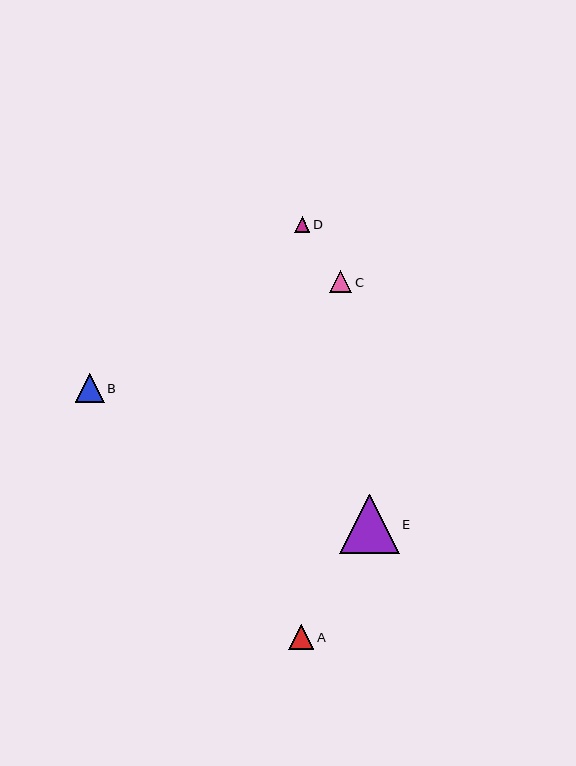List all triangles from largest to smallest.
From largest to smallest: E, B, A, C, D.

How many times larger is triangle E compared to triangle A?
Triangle E is approximately 2.4 times the size of triangle A.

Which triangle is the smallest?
Triangle D is the smallest with a size of approximately 15 pixels.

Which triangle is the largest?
Triangle E is the largest with a size of approximately 59 pixels.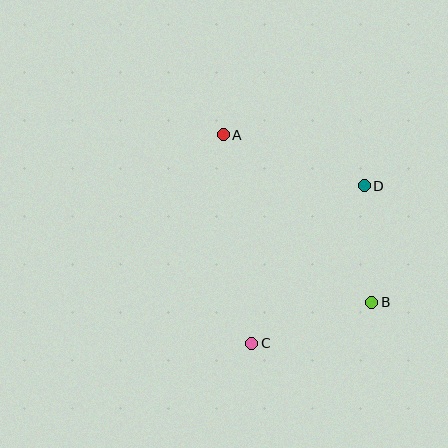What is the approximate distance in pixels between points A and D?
The distance between A and D is approximately 150 pixels.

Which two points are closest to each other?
Points B and D are closest to each other.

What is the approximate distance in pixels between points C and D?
The distance between C and D is approximately 194 pixels.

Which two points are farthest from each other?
Points A and B are farthest from each other.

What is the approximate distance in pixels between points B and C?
The distance between B and C is approximately 127 pixels.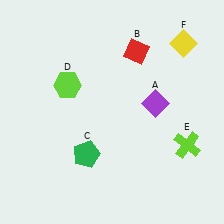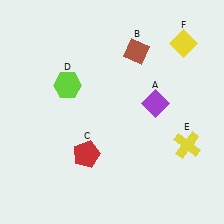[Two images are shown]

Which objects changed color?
B changed from red to brown. C changed from green to red. E changed from lime to yellow.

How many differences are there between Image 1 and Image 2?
There are 3 differences between the two images.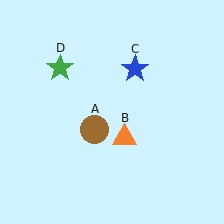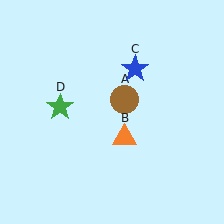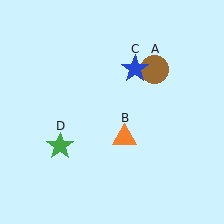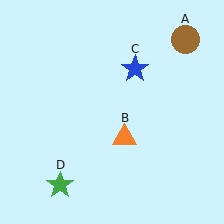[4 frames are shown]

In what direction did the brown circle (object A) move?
The brown circle (object A) moved up and to the right.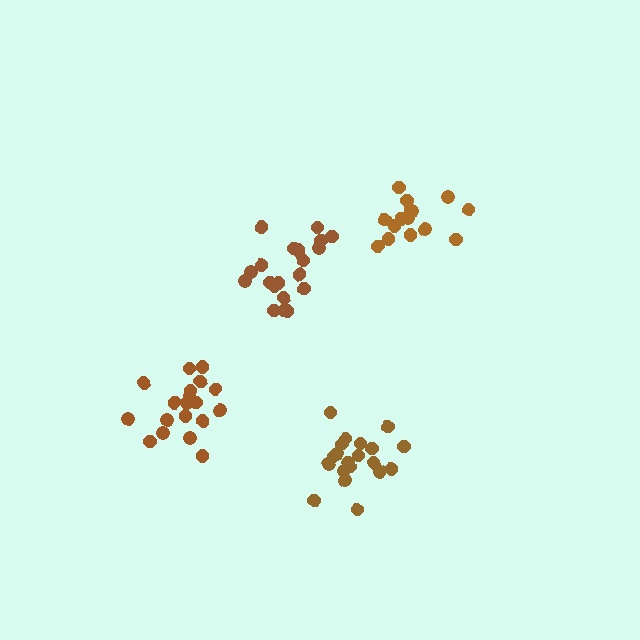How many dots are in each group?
Group 1: 15 dots, Group 2: 19 dots, Group 3: 20 dots, Group 4: 20 dots (74 total).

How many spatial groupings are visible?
There are 4 spatial groupings.